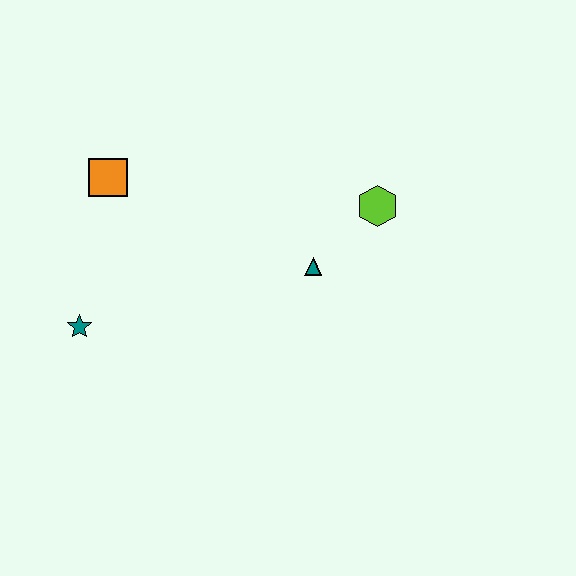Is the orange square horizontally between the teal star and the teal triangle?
Yes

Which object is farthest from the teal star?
The lime hexagon is farthest from the teal star.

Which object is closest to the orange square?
The teal star is closest to the orange square.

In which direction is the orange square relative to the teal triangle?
The orange square is to the left of the teal triangle.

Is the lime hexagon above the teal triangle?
Yes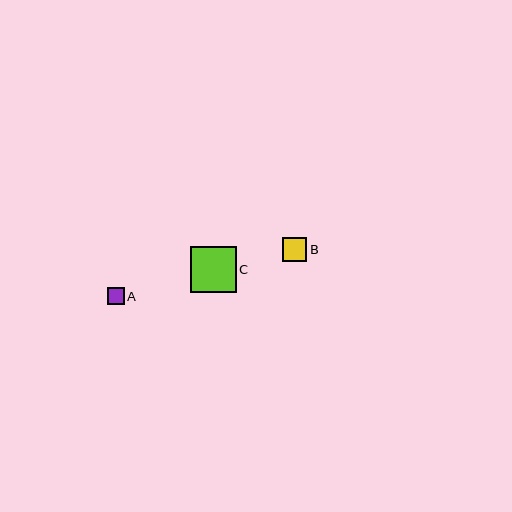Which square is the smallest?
Square A is the smallest with a size of approximately 17 pixels.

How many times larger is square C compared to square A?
Square C is approximately 2.6 times the size of square A.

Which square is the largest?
Square C is the largest with a size of approximately 45 pixels.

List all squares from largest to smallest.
From largest to smallest: C, B, A.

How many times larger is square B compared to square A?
Square B is approximately 1.4 times the size of square A.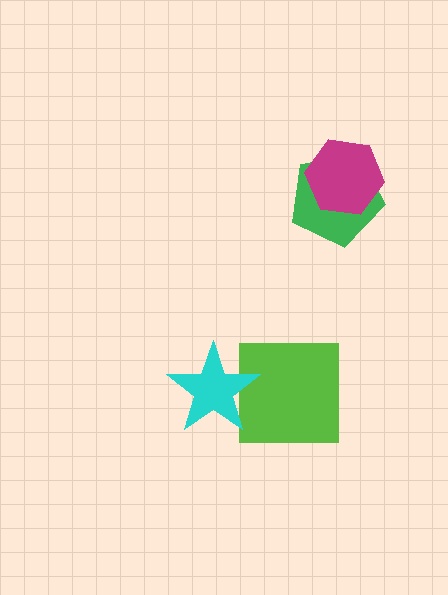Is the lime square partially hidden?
Yes, it is partially covered by another shape.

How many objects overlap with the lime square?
1 object overlaps with the lime square.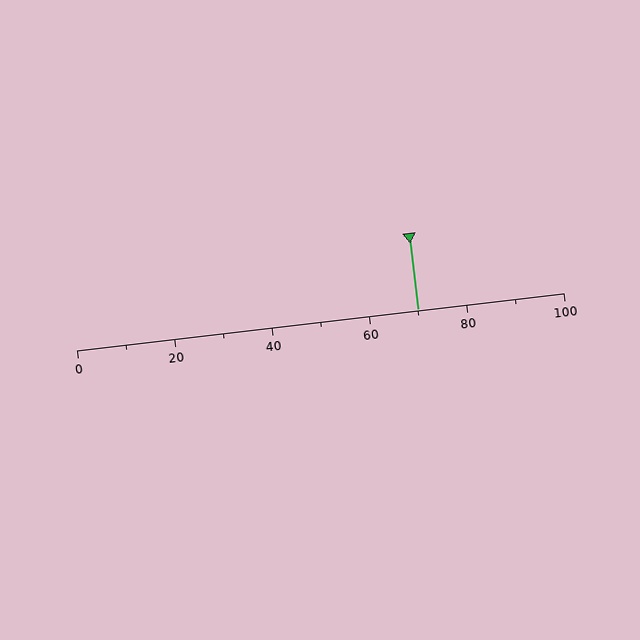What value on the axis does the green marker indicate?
The marker indicates approximately 70.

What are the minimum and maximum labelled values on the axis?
The axis runs from 0 to 100.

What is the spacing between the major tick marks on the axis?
The major ticks are spaced 20 apart.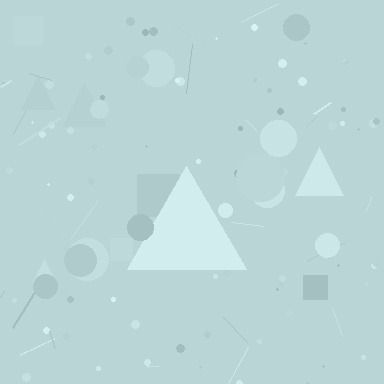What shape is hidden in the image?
A triangle is hidden in the image.